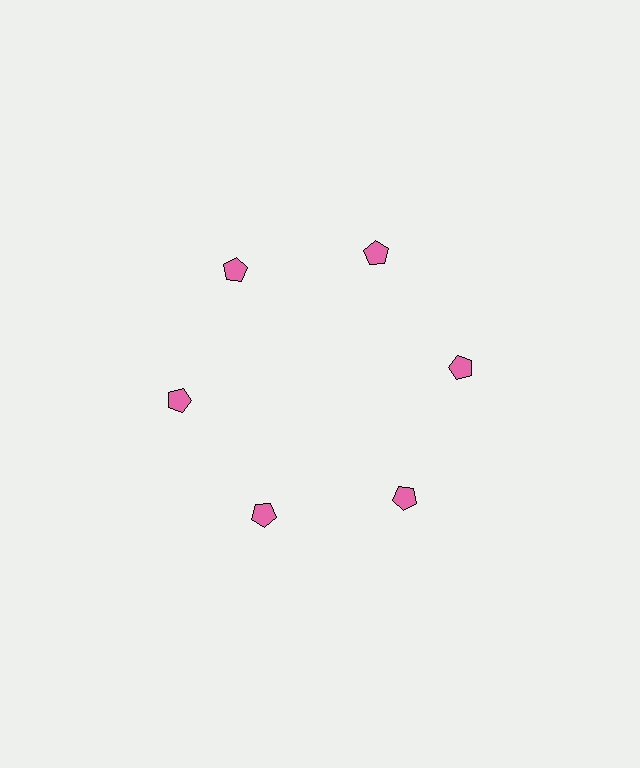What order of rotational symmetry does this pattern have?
This pattern has 6-fold rotational symmetry.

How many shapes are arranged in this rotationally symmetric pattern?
There are 6 shapes, arranged in 6 groups of 1.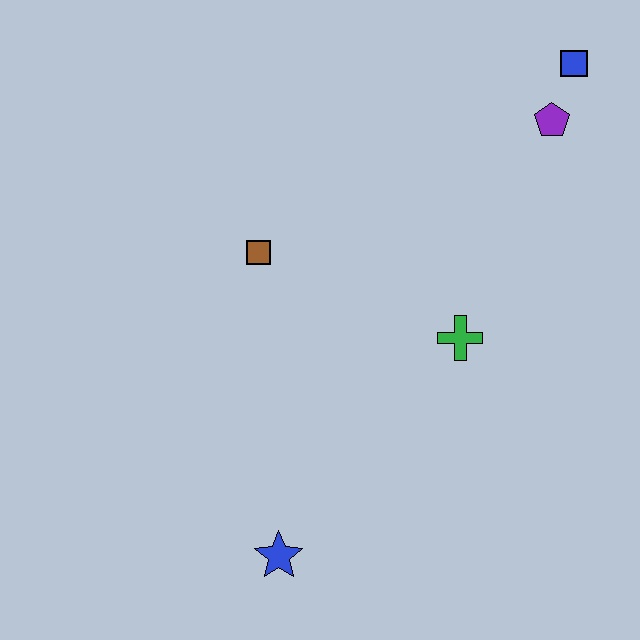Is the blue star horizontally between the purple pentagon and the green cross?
No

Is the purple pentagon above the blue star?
Yes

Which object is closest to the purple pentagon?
The blue square is closest to the purple pentagon.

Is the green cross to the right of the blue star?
Yes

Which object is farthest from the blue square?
The blue star is farthest from the blue square.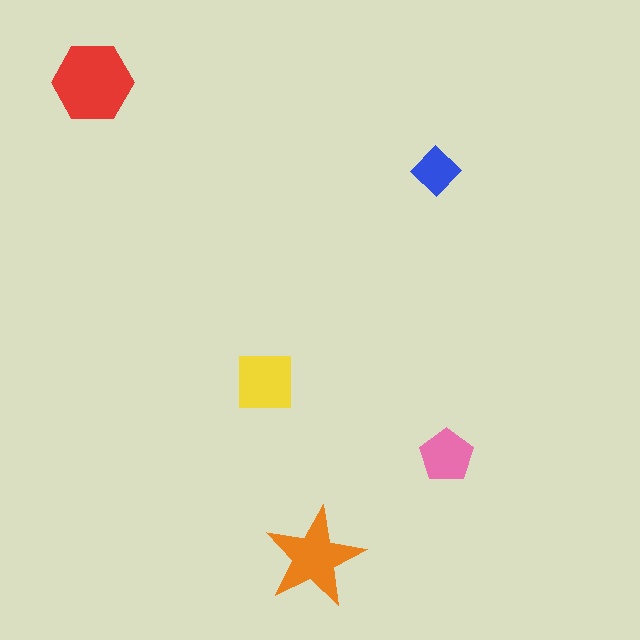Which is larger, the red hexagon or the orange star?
The red hexagon.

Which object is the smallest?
The blue diamond.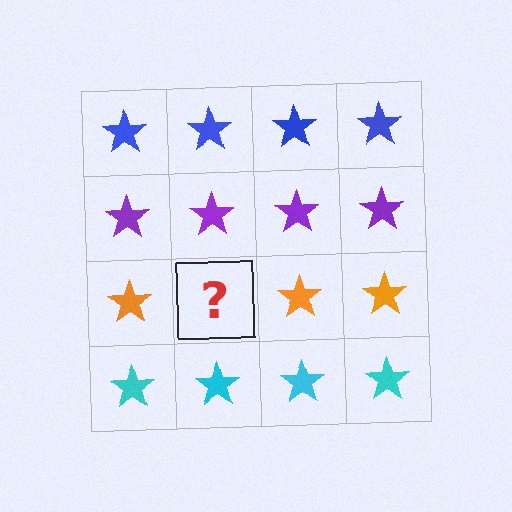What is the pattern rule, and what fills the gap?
The rule is that each row has a consistent color. The gap should be filled with an orange star.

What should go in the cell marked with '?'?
The missing cell should contain an orange star.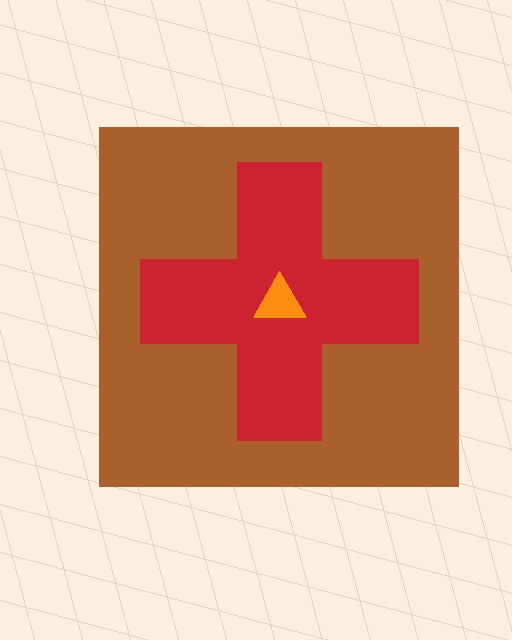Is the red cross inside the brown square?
Yes.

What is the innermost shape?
The orange triangle.